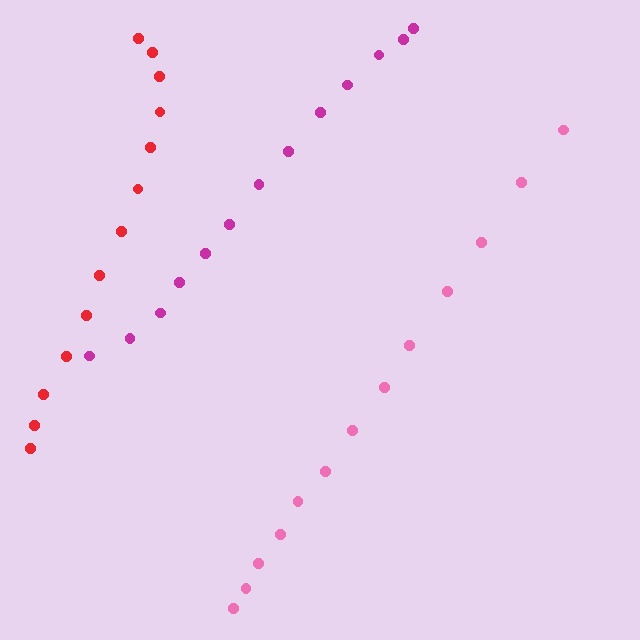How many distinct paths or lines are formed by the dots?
There are 3 distinct paths.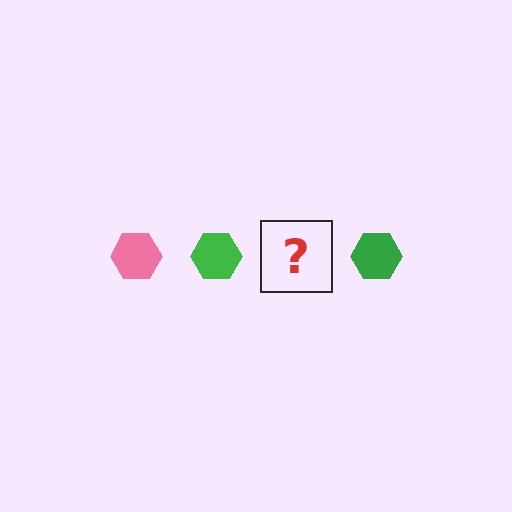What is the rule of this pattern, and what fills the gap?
The rule is that the pattern cycles through pink, green hexagons. The gap should be filled with a pink hexagon.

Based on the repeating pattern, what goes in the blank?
The blank should be a pink hexagon.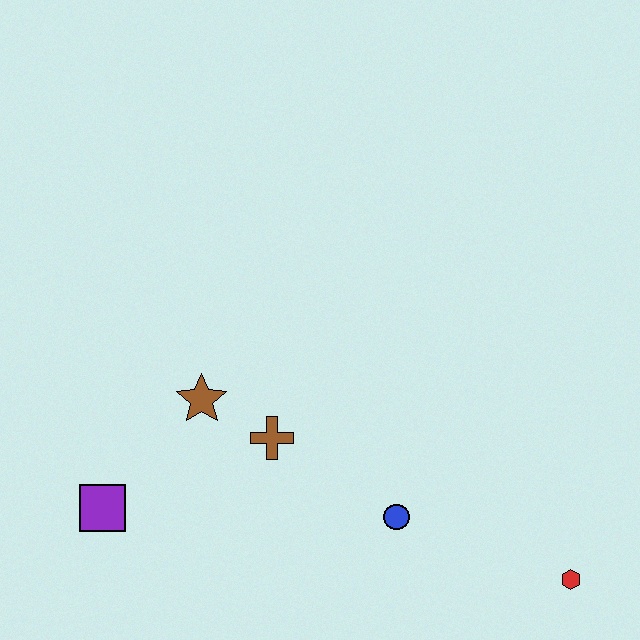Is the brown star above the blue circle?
Yes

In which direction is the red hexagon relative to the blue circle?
The red hexagon is to the right of the blue circle.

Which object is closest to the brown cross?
The brown star is closest to the brown cross.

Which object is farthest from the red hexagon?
The purple square is farthest from the red hexagon.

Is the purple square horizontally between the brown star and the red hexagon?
No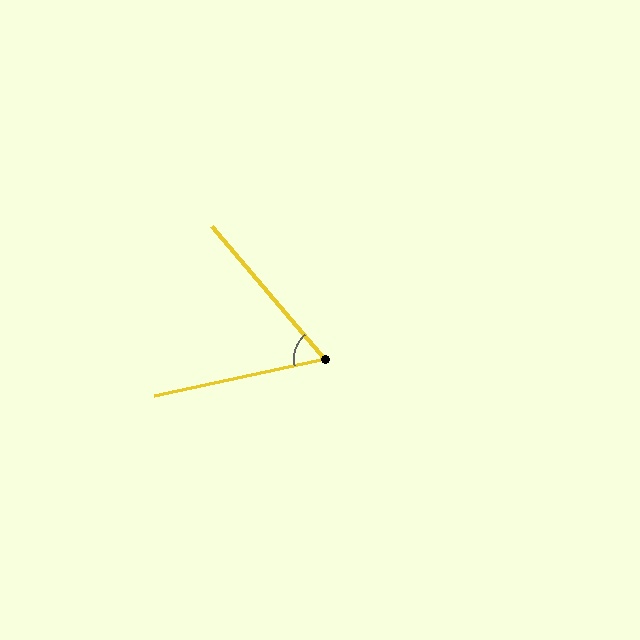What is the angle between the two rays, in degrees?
Approximately 62 degrees.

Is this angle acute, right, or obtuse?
It is acute.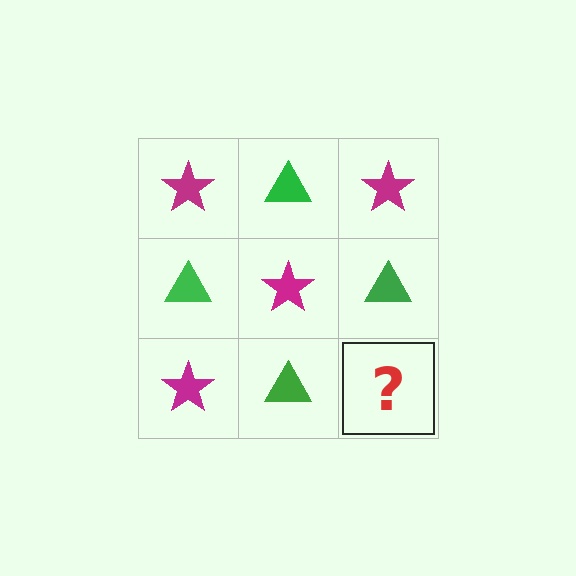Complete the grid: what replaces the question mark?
The question mark should be replaced with a magenta star.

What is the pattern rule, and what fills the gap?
The rule is that it alternates magenta star and green triangle in a checkerboard pattern. The gap should be filled with a magenta star.